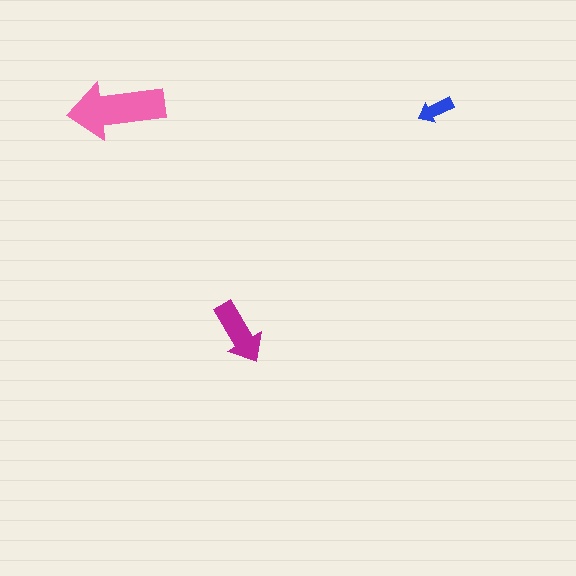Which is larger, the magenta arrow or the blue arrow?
The magenta one.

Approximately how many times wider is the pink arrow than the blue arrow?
About 2.5 times wider.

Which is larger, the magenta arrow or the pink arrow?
The pink one.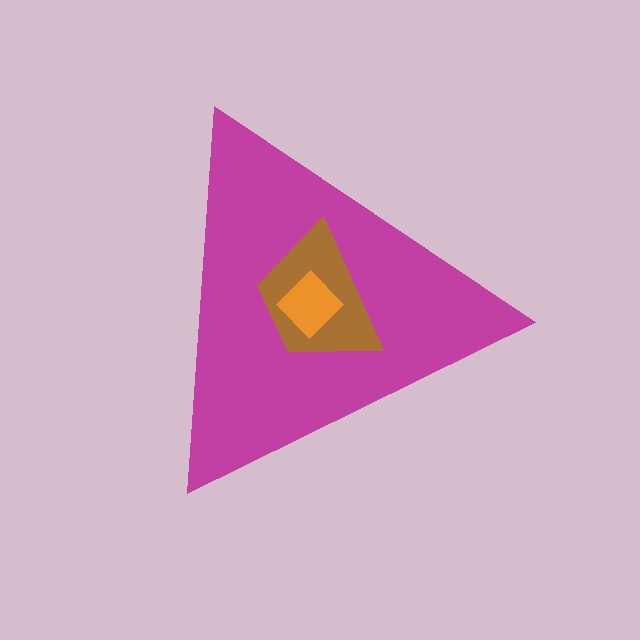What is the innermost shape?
The orange diamond.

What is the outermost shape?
The magenta triangle.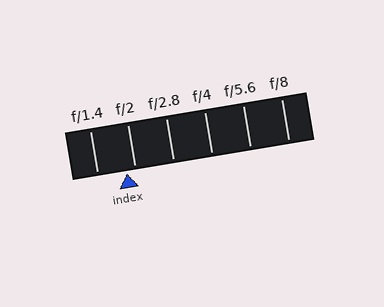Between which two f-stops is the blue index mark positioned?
The index mark is between f/1.4 and f/2.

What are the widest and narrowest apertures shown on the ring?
The widest aperture shown is f/1.4 and the narrowest is f/8.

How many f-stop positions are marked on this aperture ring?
There are 6 f-stop positions marked.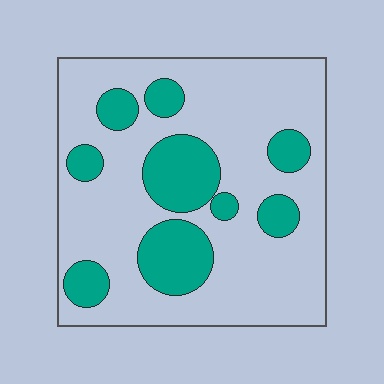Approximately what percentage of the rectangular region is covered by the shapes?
Approximately 25%.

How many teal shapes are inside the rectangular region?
9.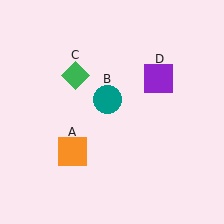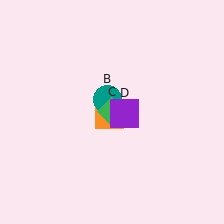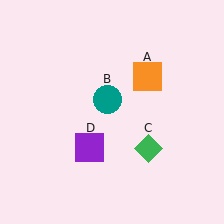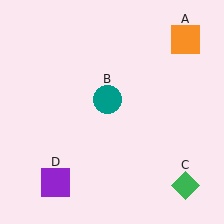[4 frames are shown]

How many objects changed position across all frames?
3 objects changed position: orange square (object A), green diamond (object C), purple square (object D).